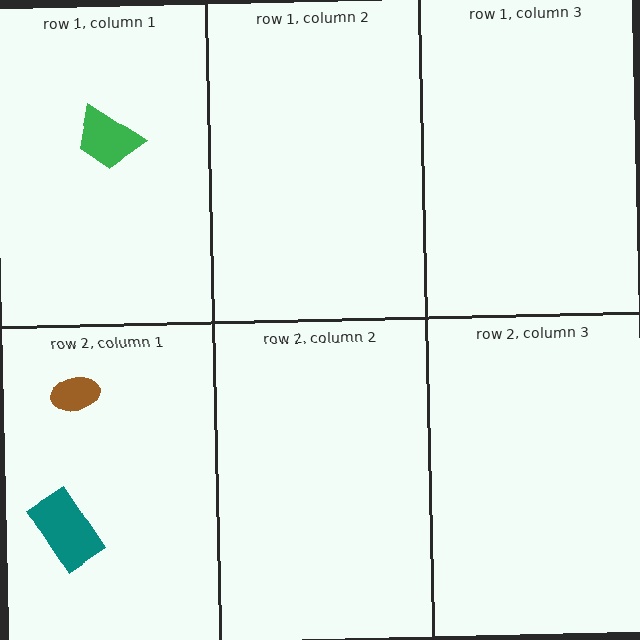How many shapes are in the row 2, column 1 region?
2.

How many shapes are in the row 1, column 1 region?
1.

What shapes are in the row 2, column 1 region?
The teal rectangle, the brown ellipse.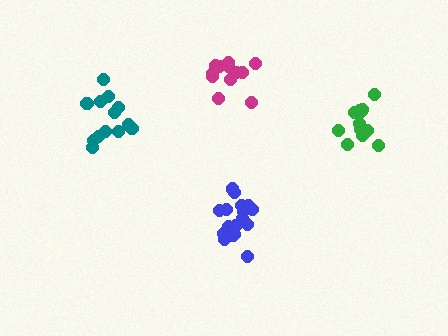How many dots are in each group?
Group 1: 13 dots, Group 2: 12 dots, Group 3: 13 dots, Group 4: 17 dots (55 total).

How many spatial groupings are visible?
There are 4 spatial groupings.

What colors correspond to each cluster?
The clusters are colored: teal, magenta, green, blue.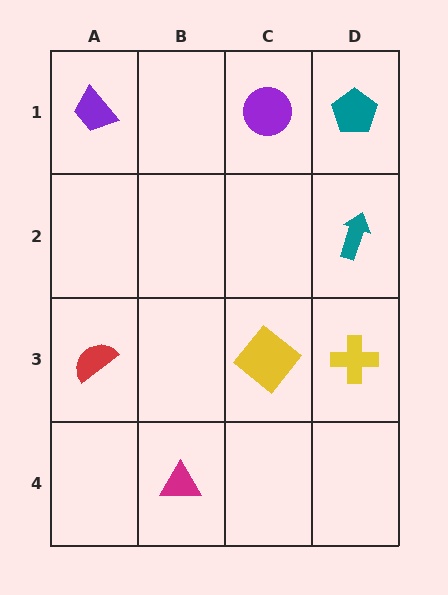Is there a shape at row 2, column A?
No, that cell is empty.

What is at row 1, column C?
A purple circle.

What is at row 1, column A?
A purple trapezoid.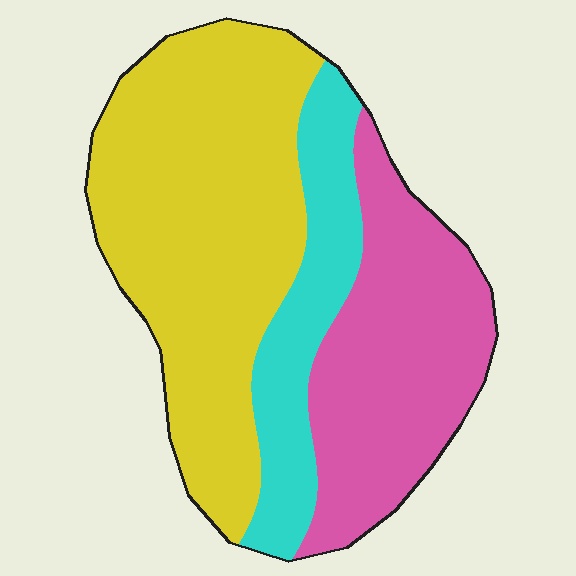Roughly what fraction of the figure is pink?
Pink takes up between a sixth and a third of the figure.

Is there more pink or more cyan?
Pink.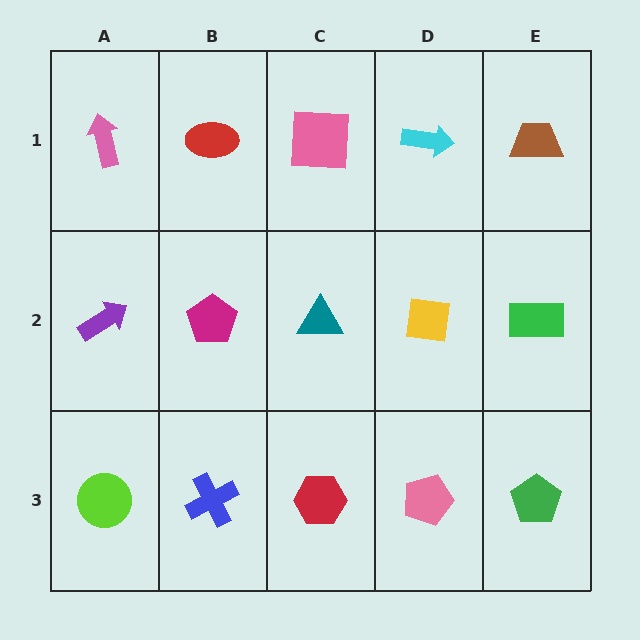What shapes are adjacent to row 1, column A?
A purple arrow (row 2, column A), a red ellipse (row 1, column B).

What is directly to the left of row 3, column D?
A red hexagon.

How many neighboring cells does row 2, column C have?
4.